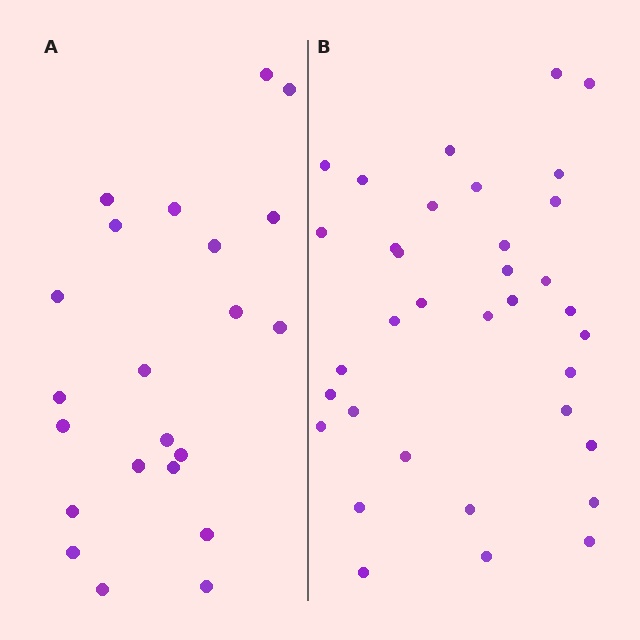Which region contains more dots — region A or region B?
Region B (the right region) has more dots.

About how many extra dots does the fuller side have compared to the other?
Region B has approximately 15 more dots than region A.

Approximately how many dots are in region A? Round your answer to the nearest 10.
About 20 dots. (The exact count is 22, which rounds to 20.)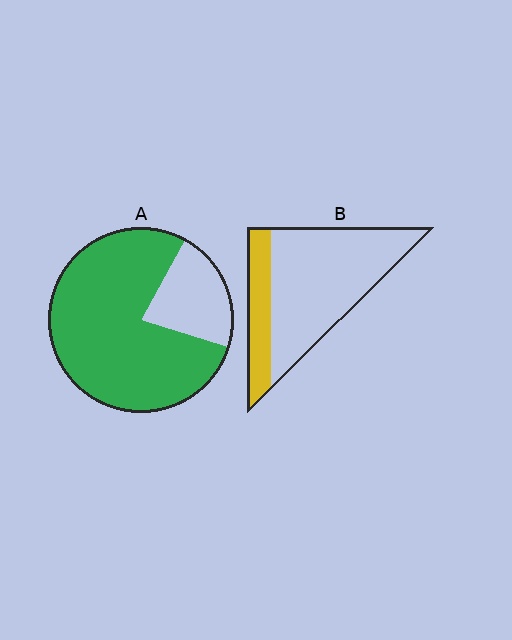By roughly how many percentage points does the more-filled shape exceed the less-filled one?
By roughly 55 percentage points (A over B).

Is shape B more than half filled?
No.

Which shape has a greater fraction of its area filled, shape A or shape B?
Shape A.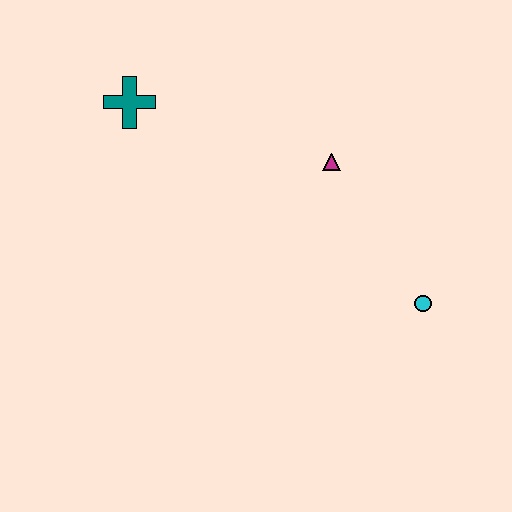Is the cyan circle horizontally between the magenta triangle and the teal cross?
No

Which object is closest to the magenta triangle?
The cyan circle is closest to the magenta triangle.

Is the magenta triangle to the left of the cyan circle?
Yes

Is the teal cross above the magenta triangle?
Yes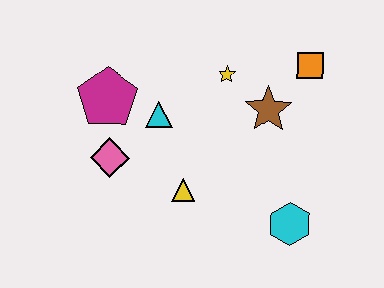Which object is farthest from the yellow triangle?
The orange square is farthest from the yellow triangle.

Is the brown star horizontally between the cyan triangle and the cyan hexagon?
Yes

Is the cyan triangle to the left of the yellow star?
Yes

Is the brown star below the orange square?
Yes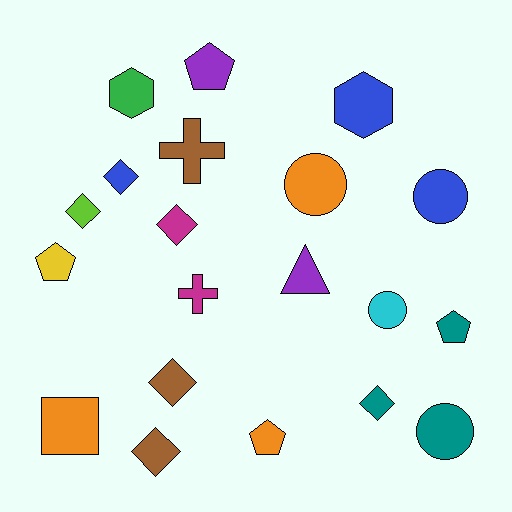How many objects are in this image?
There are 20 objects.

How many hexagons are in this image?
There are 2 hexagons.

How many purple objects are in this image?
There are 2 purple objects.